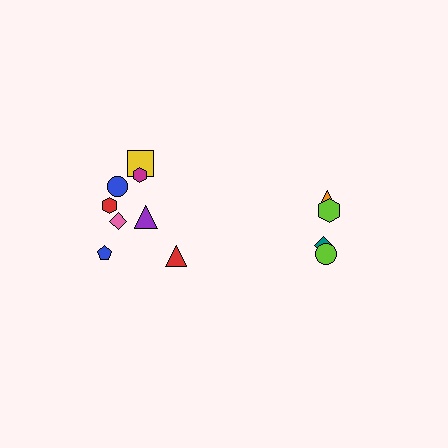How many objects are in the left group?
There are 8 objects.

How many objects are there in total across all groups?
There are 12 objects.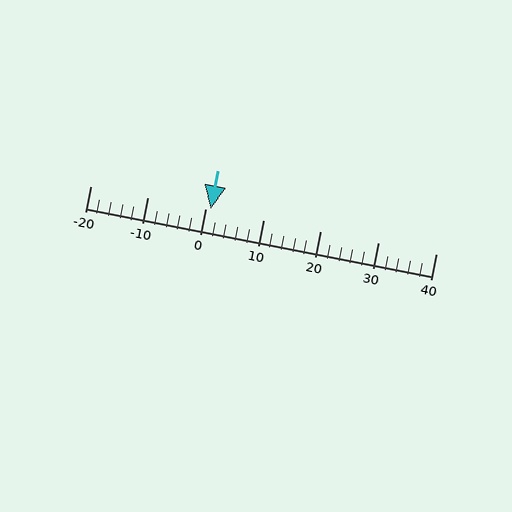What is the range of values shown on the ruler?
The ruler shows values from -20 to 40.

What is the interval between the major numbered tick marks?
The major tick marks are spaced 10 units apart.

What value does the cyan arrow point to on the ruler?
The cyan arrow points to approximately 1.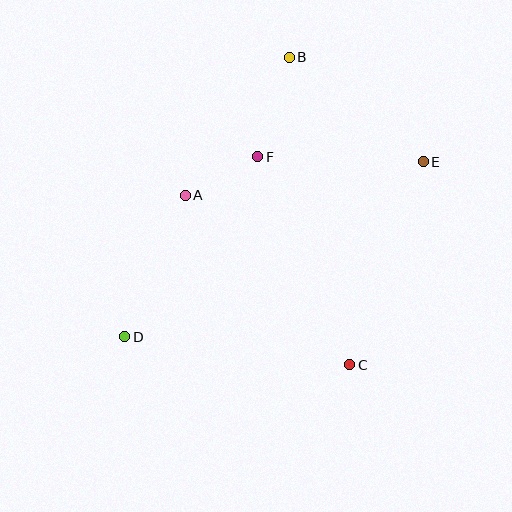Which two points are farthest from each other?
Points D and E are farthest from each other.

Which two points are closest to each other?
Points A and F are closest to each other.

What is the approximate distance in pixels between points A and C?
The distance between A and C is approximately 236 pixels.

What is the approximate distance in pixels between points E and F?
The distance between E and F is approximately 166 pixels.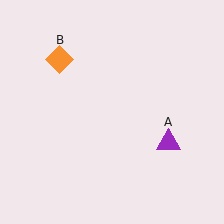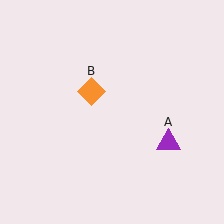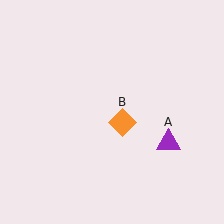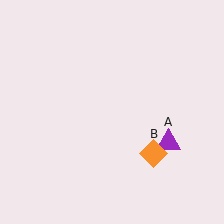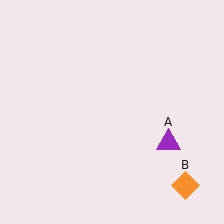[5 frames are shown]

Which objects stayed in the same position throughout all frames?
Purple triangle (object A) remained stationary.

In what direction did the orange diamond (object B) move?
The orange diamond (object B) moved down and to the right.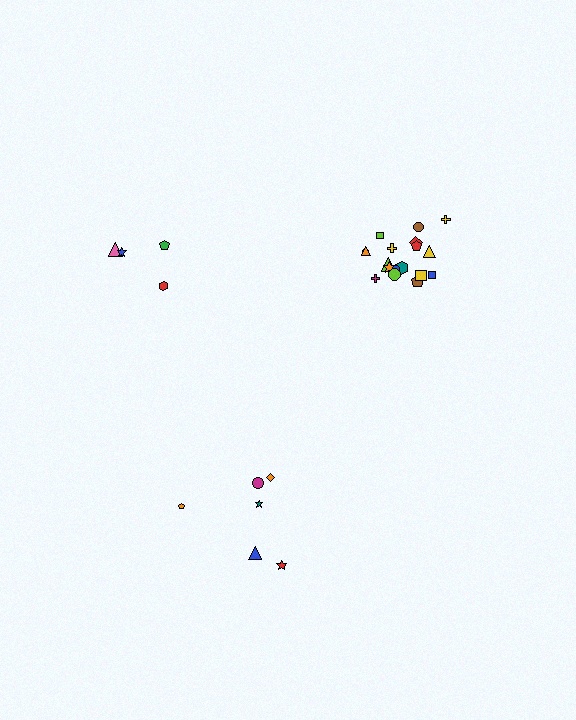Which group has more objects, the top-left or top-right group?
The top-right group.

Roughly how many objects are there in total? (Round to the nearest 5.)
Roughly 30 objects in total.